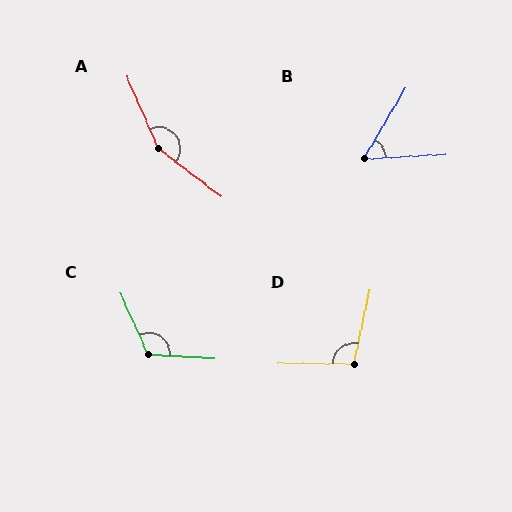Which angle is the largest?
A, at approximately 151 degrees.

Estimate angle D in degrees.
Approximately 101 degrees.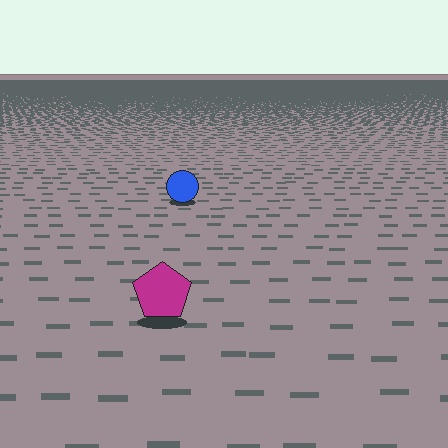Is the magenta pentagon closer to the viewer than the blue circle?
Yes. The magenta pentagon is closer — you can tell from the texture gradient: the ground texture is coarser near it.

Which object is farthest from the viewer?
The blue circle is farthest from the viewer. It appears smaller and the ground texture around it is denser.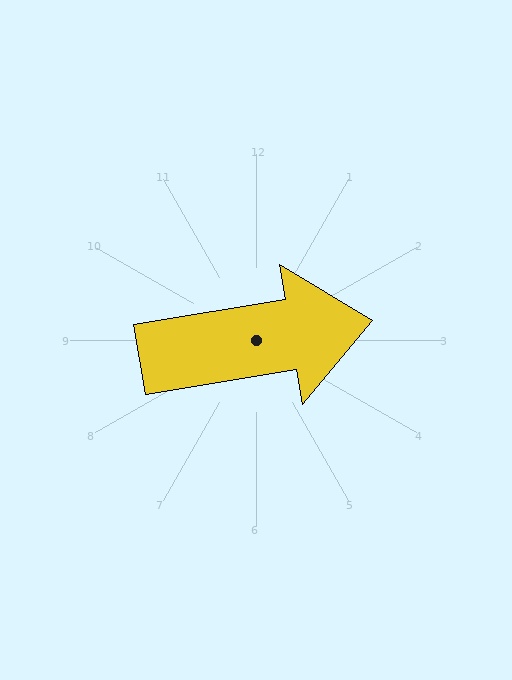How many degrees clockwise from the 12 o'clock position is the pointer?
Approximately 80 degrees.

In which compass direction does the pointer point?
East.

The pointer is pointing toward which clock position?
Roughly 3 o'clock.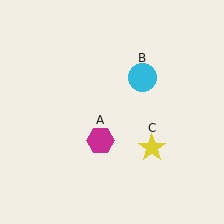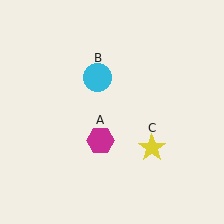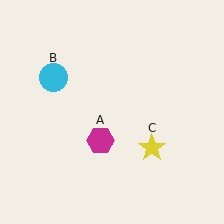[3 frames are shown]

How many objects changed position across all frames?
1 object changed position: cyan circle (object B).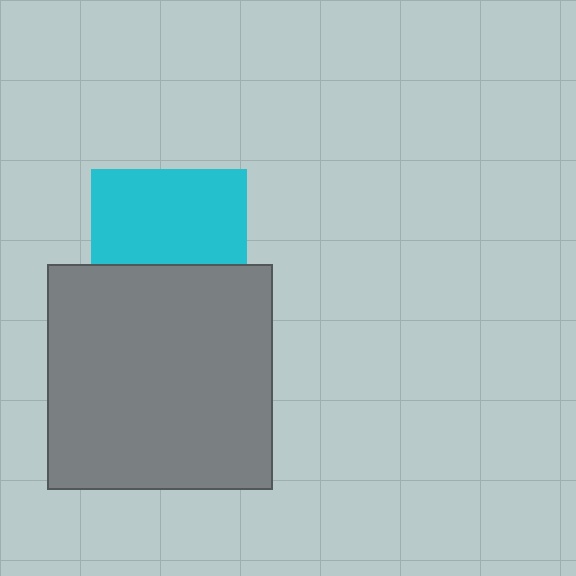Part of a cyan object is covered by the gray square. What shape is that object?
It is a square.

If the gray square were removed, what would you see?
You would see the complete cyan square.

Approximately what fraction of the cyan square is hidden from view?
Roughly 39% of the cyan square is hidden behind the gray square.